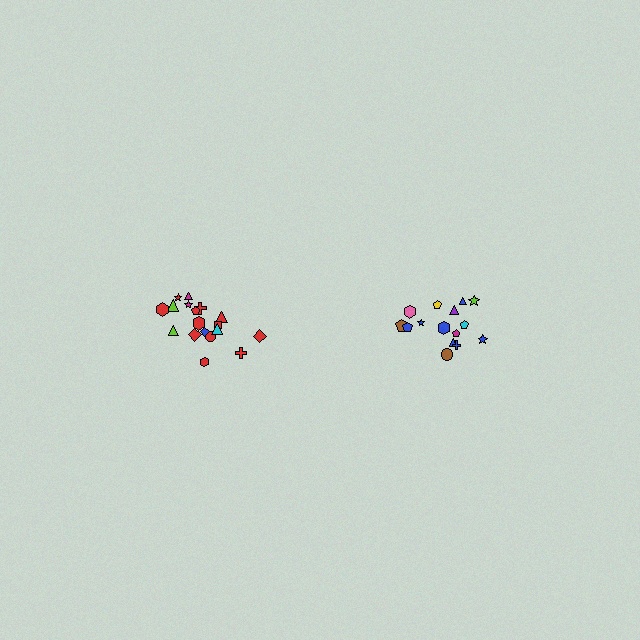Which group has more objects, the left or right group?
The left group.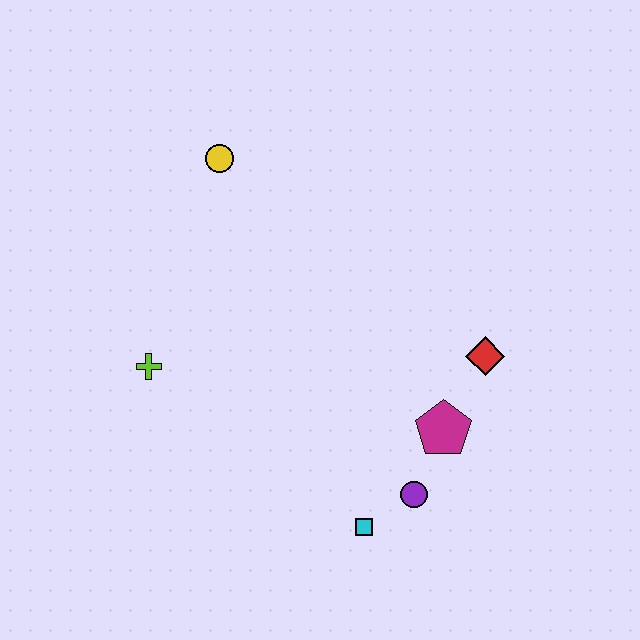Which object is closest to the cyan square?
The purple circle is closest to the cyan square.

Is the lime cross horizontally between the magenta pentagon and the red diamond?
No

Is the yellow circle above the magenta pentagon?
Yes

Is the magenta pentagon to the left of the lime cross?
No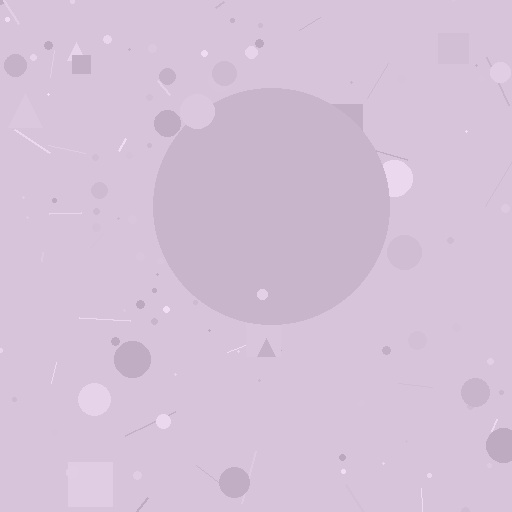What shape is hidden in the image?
A circle is hidden in the image.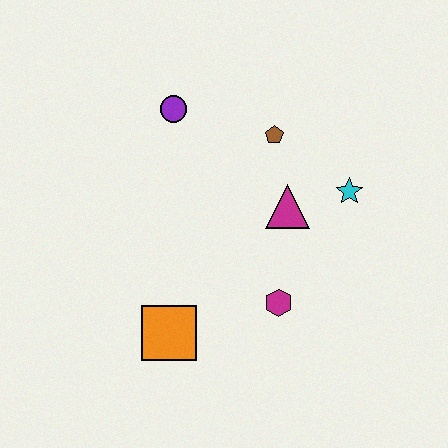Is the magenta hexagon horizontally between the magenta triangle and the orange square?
Yes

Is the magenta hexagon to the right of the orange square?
Yes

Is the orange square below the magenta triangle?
Yes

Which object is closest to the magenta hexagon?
The magenta triangle is closest to the magenta hexagon.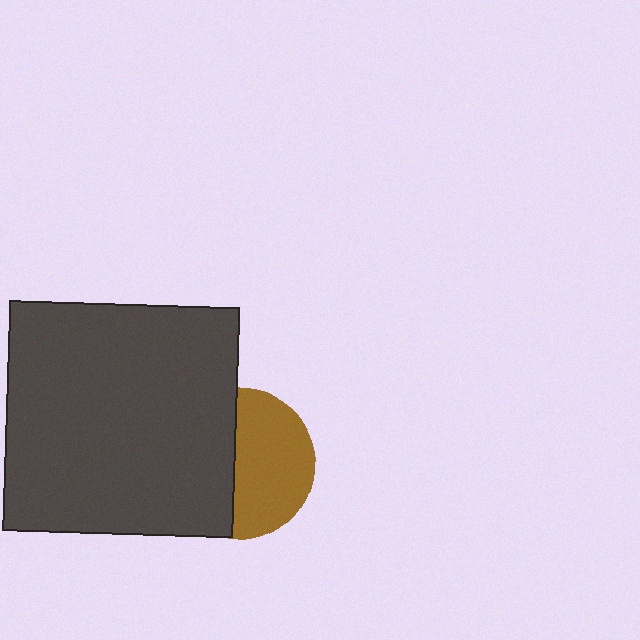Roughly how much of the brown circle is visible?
About half of it is visible (roughly 54%).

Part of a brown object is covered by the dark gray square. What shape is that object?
It is a circle.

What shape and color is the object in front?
The object in front is a dark gray square.